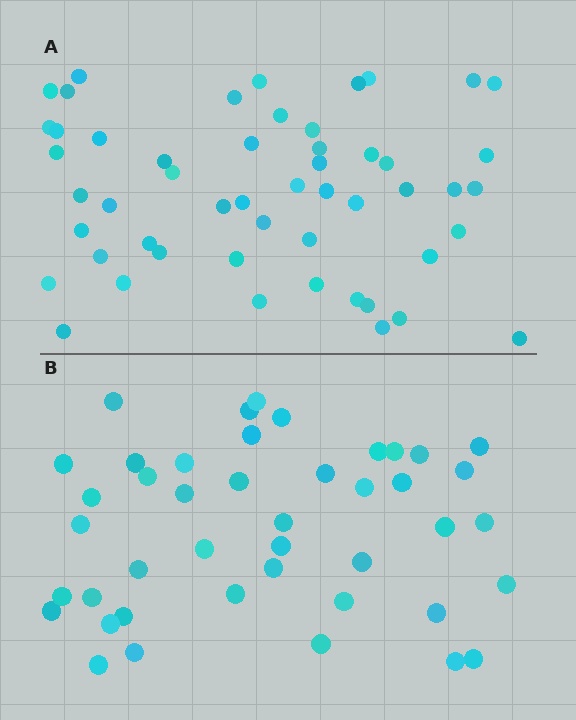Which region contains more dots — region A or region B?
Region A (the top region) has more dots.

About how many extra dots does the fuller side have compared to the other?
Region A has roughly 8 or so more dots than region B.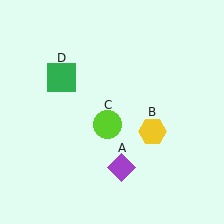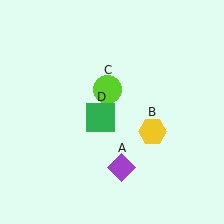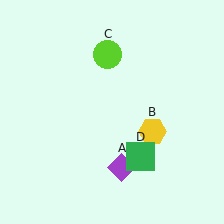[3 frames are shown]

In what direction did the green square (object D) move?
The green square (object D) moved down and to the right.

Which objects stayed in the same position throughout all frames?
Purple diamond (object A) and yellow hexagon (object B) remained stationary.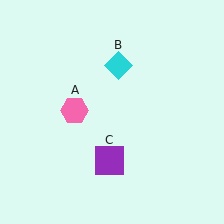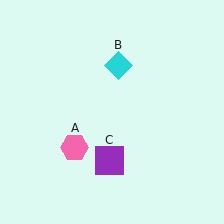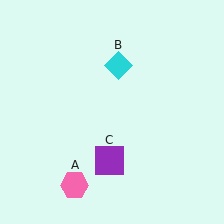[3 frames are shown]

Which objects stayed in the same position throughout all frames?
Cyan diamond (object B) and purple square (object C) remained stationary.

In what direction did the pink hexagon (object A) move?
The pink hexagon (object A) moved down.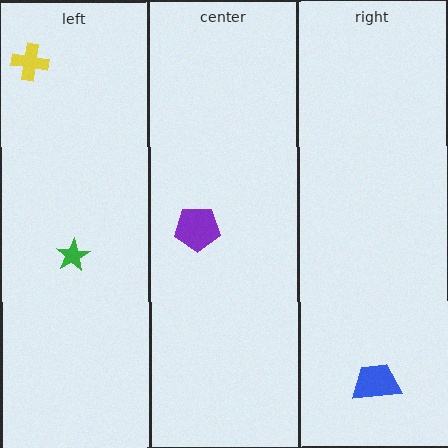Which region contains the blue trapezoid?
The right region.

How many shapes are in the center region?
1.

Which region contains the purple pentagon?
The center region.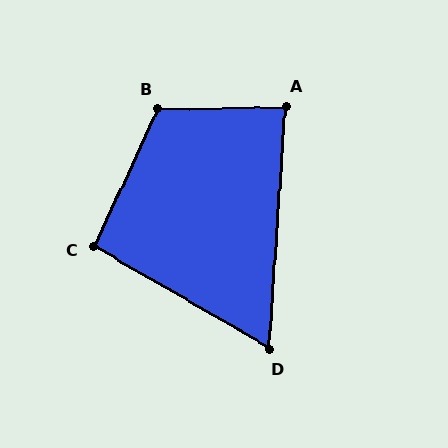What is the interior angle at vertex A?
Approximately 85 degrees (acute).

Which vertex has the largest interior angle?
B, at approximately 116 degrees.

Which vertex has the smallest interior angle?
D, at approximately 64 degrees.